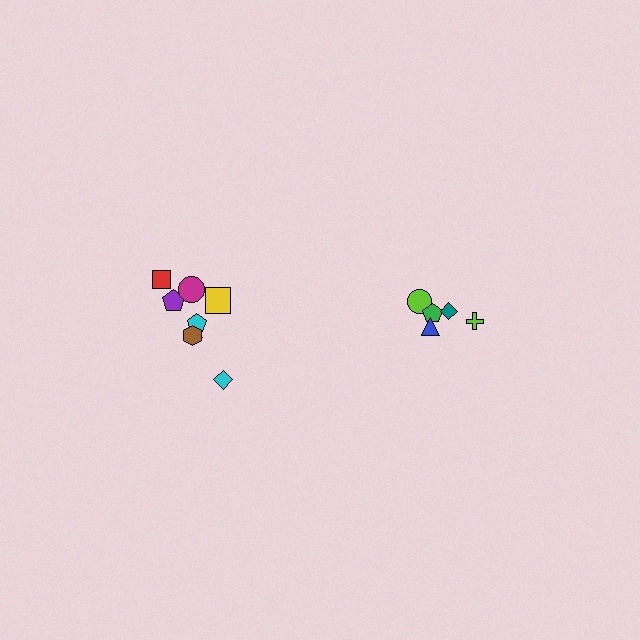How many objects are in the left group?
There are 8 objects.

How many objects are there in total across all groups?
There are 13 objects.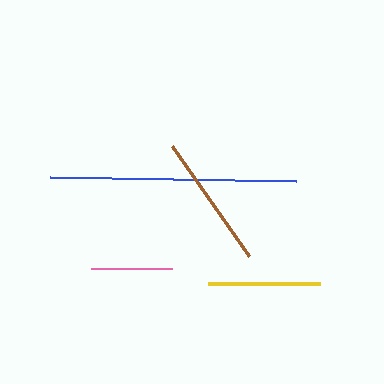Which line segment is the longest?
The blue line is the longest at approximately 246 pixels.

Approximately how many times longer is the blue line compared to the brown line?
The blue line is approximately 1.8 times the length of the brown line.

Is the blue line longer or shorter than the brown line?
The blue line is longer than the brown line.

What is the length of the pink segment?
The pink segment is approximately 81 pixels long.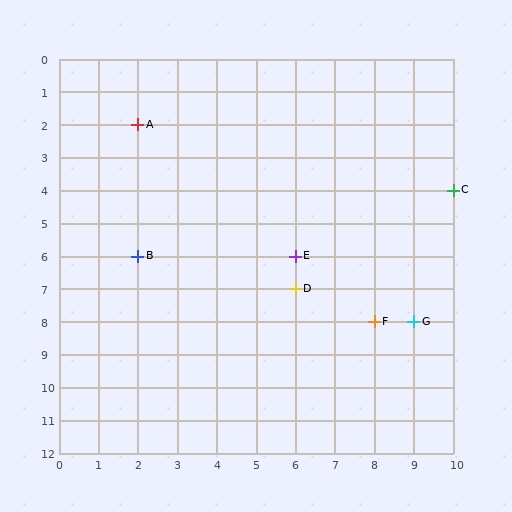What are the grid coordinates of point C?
Point C is at grid coordinates (10, 4).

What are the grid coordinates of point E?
Point E is at grid coordinates (6, 6).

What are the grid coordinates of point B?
Point B is at grid coordinates (2, 6).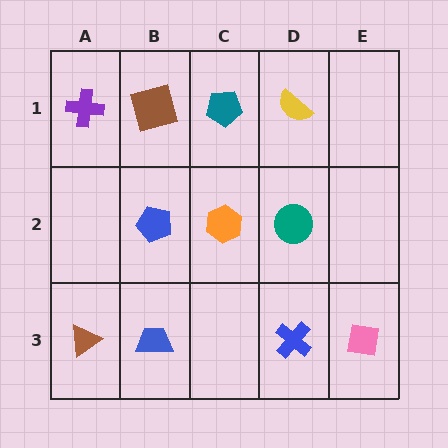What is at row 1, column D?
A yellow semicircle.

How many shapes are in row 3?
4 shapes.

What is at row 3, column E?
A pink square.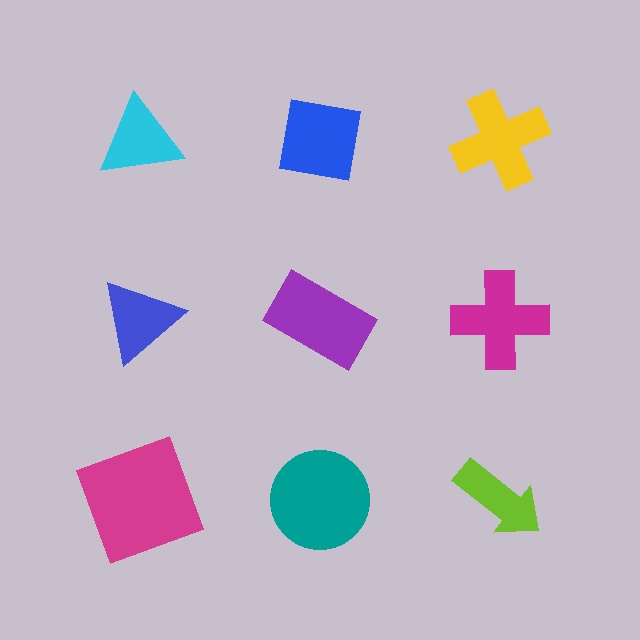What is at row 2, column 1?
A blue triangle.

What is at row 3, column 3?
A lime arrow.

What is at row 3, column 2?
A teal circle.